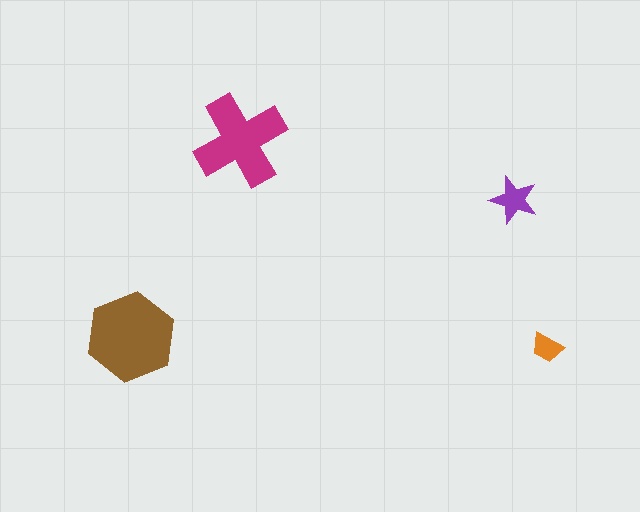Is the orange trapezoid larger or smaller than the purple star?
Smaller.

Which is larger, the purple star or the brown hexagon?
The brown hexagon.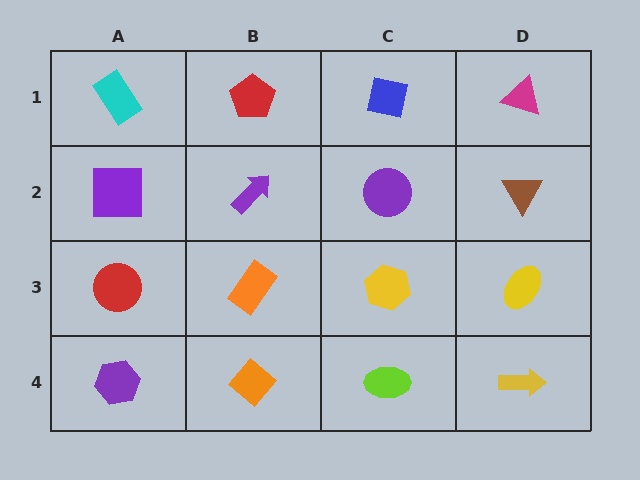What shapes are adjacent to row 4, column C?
A yellow hexagon (row 3, column C), an orange diamond (row 4, column B), a yellow arrow (row 4, column D).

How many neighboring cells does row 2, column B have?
4.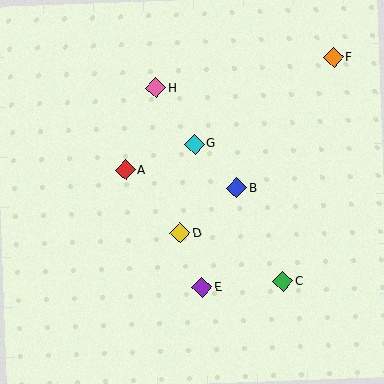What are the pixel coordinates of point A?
Point A is at (125, 170).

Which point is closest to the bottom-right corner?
Point C is closest to the bottom-right corner.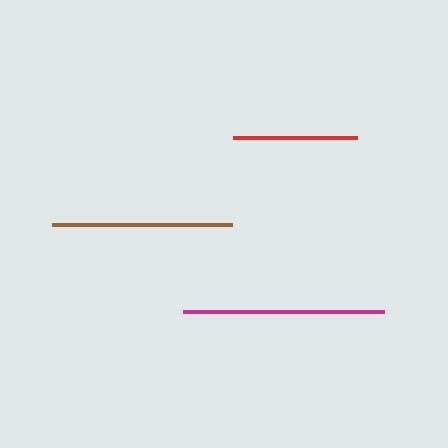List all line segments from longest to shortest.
From longest to shortest: magenta, brown, red.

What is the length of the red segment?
The red segment is approximately 124 pixels long.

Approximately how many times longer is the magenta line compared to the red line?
The magenta line is approximately 1.6 times the length of the red line.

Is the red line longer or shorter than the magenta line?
The magenta line is longer than the red line.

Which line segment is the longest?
The magenta line is the longest at approximately 201 pixels.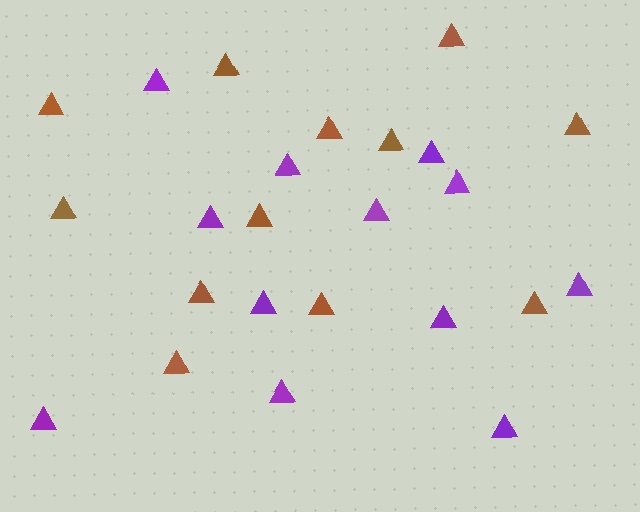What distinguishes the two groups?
There are 2 groups: one group of brown triangles (12) and one group of purple triangles (12).